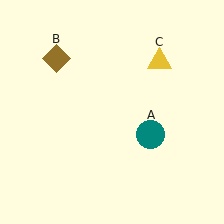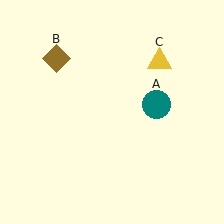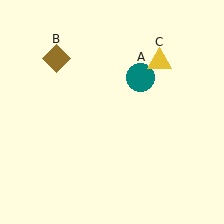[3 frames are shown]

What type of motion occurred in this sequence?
The teal circle (object A) rotated counterclockwise around the center of the scene.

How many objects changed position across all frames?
1 object changed position: teal circle (object A).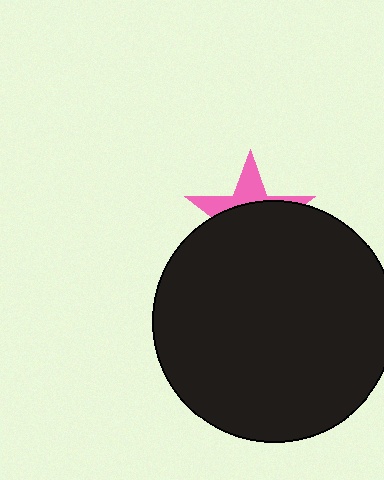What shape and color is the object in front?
The object in front is a black circle.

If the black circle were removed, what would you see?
You would see the complete pink star.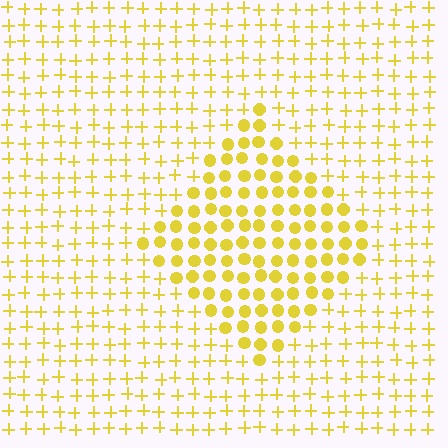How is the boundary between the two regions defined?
The boundary is defined by a change in element shape: circles inside vs. plus signs outside. All elements share the same color and spacing.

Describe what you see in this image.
The image is filled with small yellow elements arranged in a uniform grid. A diamond-shaped region contains circles, while the surrounding area contains plus signs. The boundary is defined purely by the change in element shape.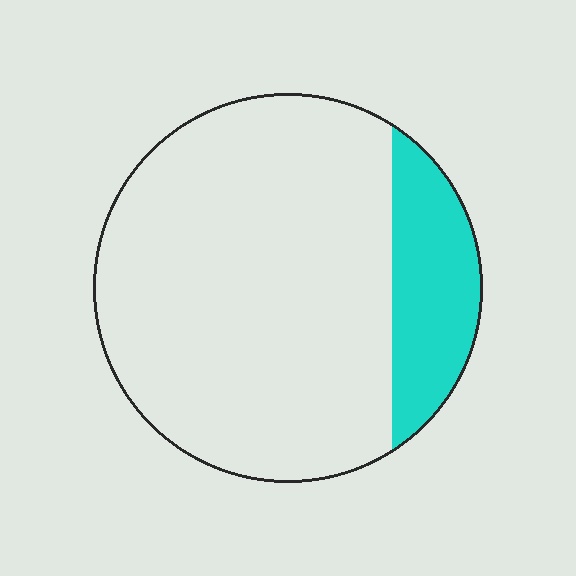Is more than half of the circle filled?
No.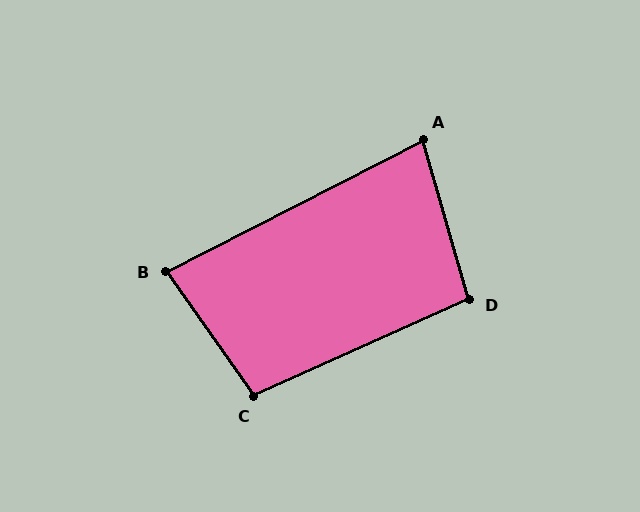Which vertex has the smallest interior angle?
A, at approximately 79 degrees.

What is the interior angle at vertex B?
Approximately 82 degrees (acute).